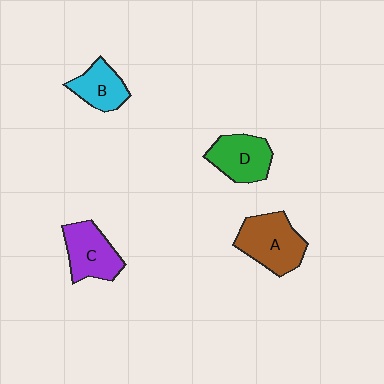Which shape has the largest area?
Shape A (brown).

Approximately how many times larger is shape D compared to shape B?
Approximately 1.2 times.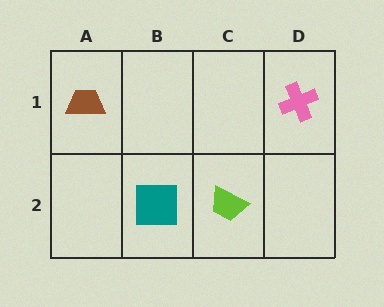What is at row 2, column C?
A lime trapezoid.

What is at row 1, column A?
A brown trapezoid.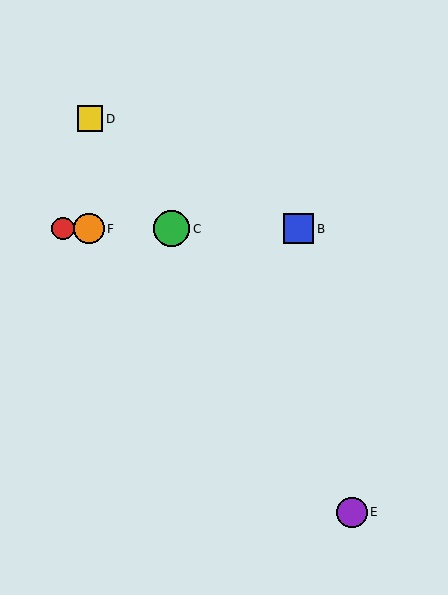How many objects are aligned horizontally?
4 objects (A, B, C, F) are aligned horizontally.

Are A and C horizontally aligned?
Yes, both are at y≈229.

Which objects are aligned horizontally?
Objects A, B, C, F are aligned horizontally.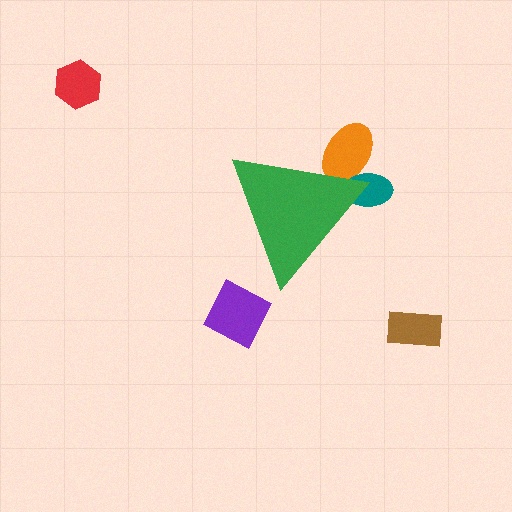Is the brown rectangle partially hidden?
No, the brown rectangle is fully visible.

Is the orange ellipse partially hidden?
Yes, the orange ellipse is partially hidden behind the green triangle.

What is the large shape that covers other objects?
A green triangle.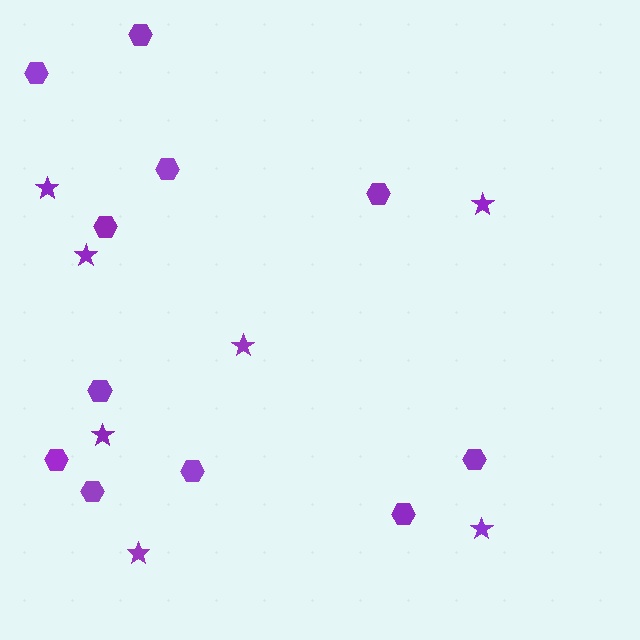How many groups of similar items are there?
There are 2 groups: one group of stars (7) and one group of hexagons (11).